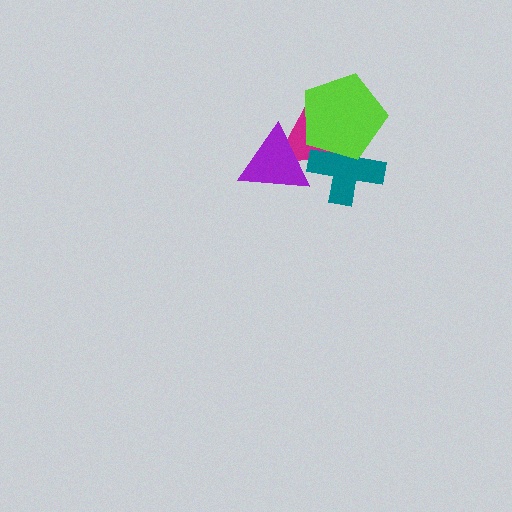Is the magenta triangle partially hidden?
Yes, it is partially covered by another shape.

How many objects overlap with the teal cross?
3 objects overlap with the teal cross.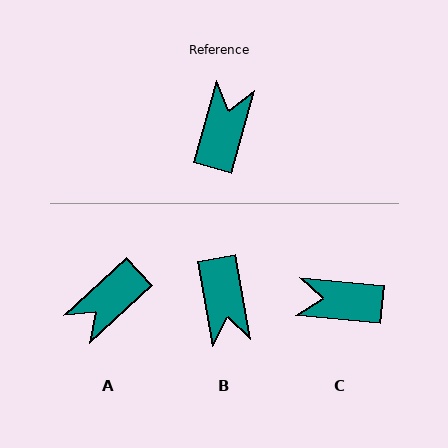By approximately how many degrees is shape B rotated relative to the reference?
Approximately 154 degrees clockwise.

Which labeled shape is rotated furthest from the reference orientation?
B, about 154 degrees away.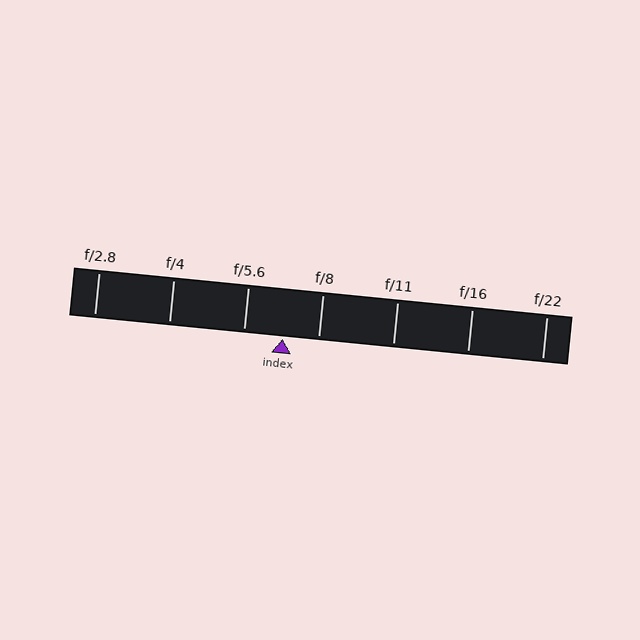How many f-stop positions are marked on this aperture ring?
There are 7 f-stop positions marked.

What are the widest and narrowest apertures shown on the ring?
The widest aperture shown is f/2.8 and the narrowest is f/22.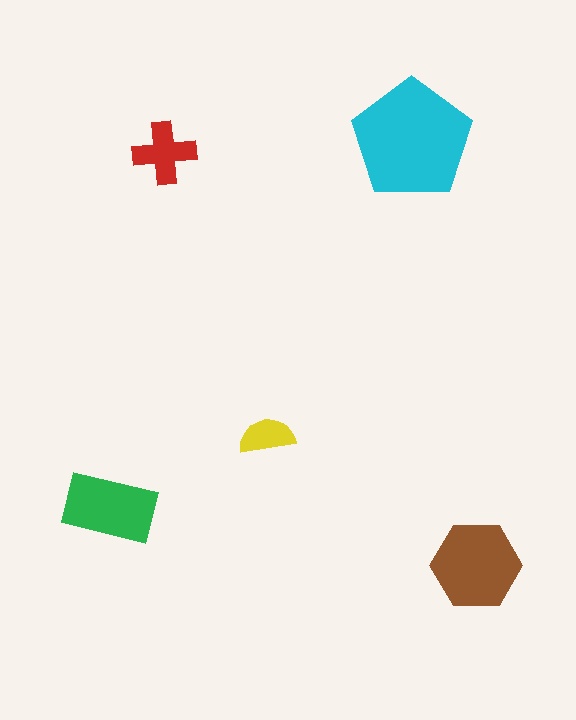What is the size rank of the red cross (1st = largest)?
4th.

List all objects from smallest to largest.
The yellow semicircle, the red cross, the green rectangle, the brown hexagon, the cyan pentagon.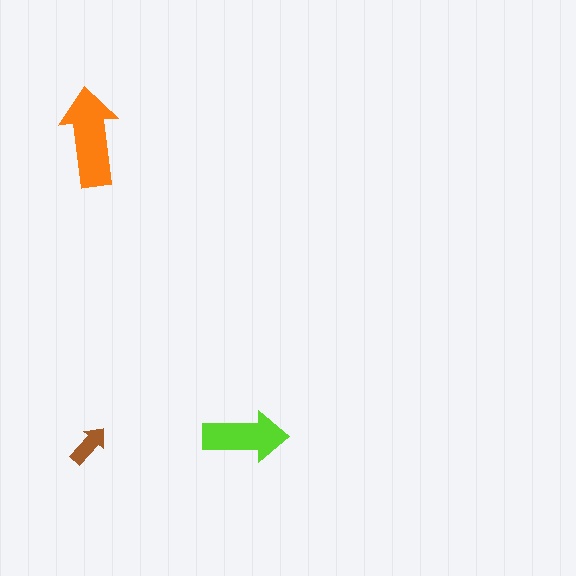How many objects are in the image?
There are 3 objects in the image.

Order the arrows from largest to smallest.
the orange one, the lime one, the brown one.